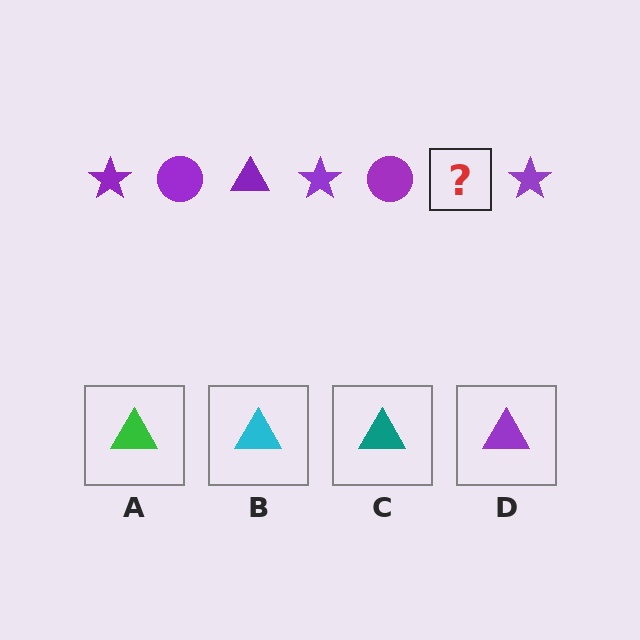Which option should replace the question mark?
Option D.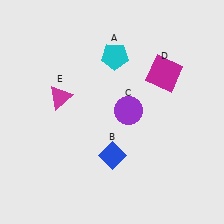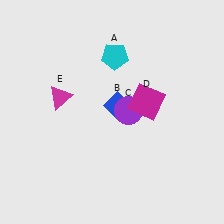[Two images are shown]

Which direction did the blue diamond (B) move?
The blue diamond (B) moved up.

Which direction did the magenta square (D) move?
The magenta square (D) moved down.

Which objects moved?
The objects that moved are: the blue diamond (B), the magenta square (D).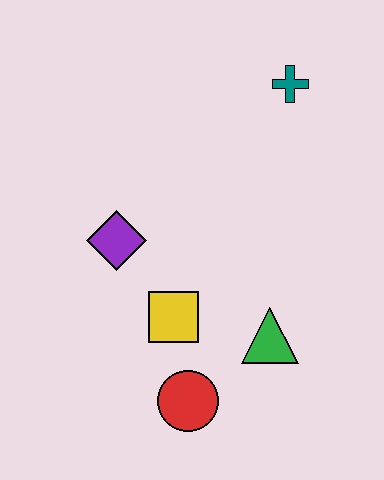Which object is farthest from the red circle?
The teal cross is farthest from the red circle.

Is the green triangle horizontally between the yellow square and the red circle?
No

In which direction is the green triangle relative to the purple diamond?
The green triangle is to the right of the purple diamond.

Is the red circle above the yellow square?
No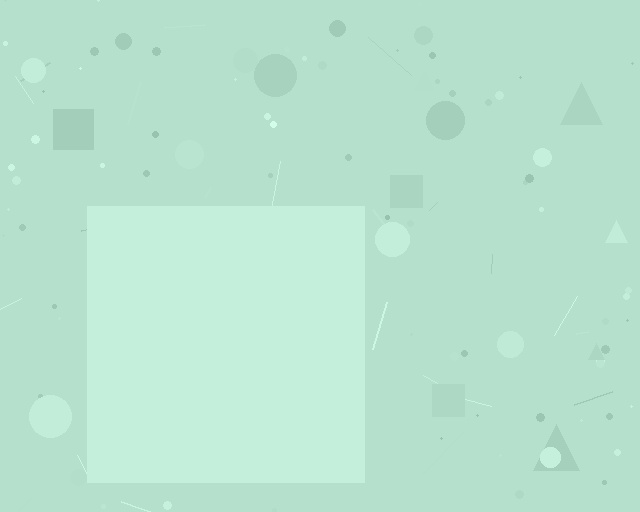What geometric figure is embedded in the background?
A square is embedded in the background.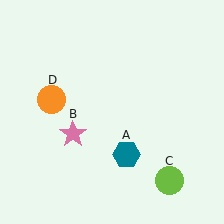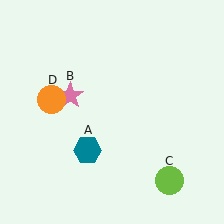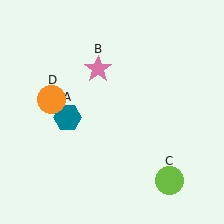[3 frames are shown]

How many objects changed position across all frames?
2 objects changed position: teal hexagon (object A), pink star (object B).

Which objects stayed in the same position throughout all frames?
Lime circle (object C) and orange circle (object D) remained stationary.